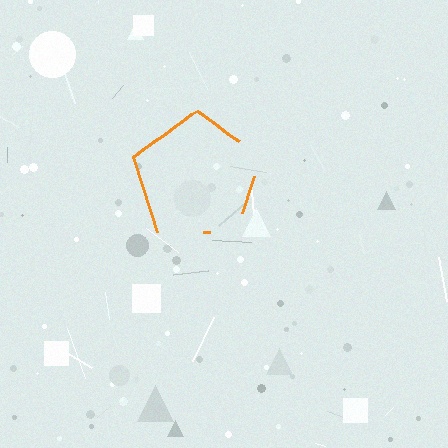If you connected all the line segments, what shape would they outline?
They would outline a pentagon.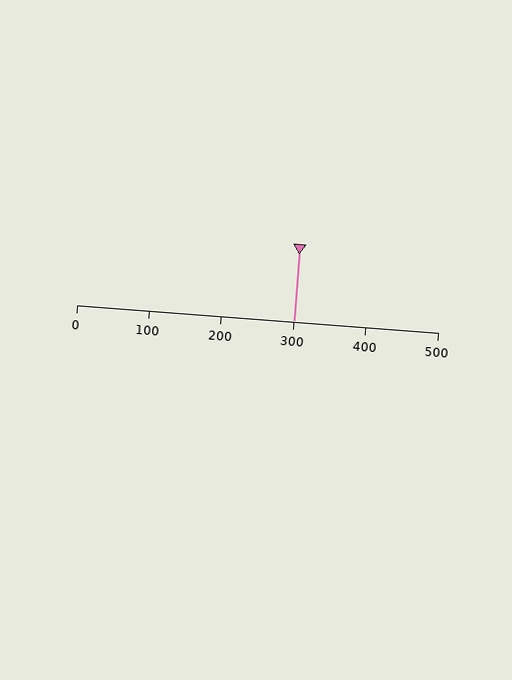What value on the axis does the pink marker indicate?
The marker indicates approximately 300.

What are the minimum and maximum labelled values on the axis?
The axis runs from 0 to 500.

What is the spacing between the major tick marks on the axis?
The major ticks are spaced 100 apart.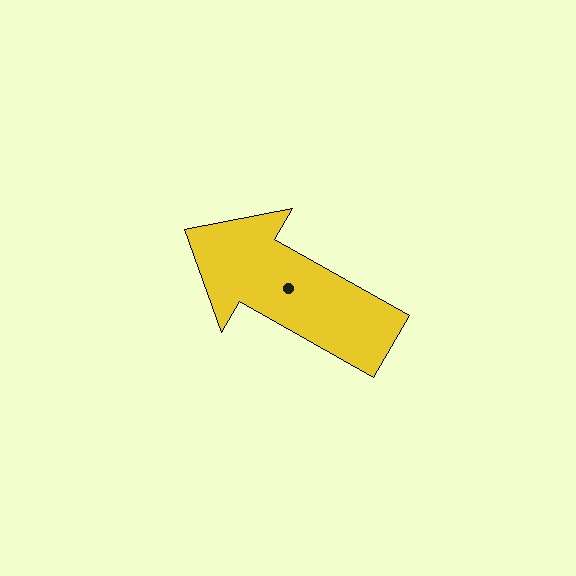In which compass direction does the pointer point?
Northwest.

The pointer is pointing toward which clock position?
Roughly 10 o'clock.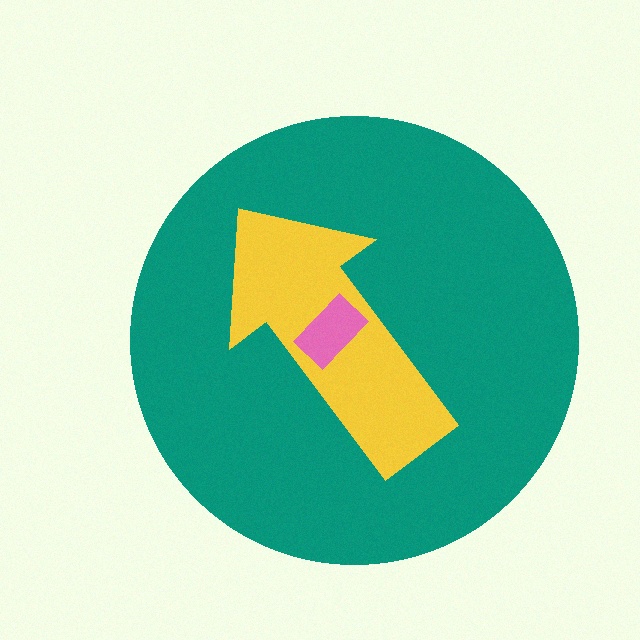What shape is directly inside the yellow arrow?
The pink rectangle.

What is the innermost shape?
The pink rectangle.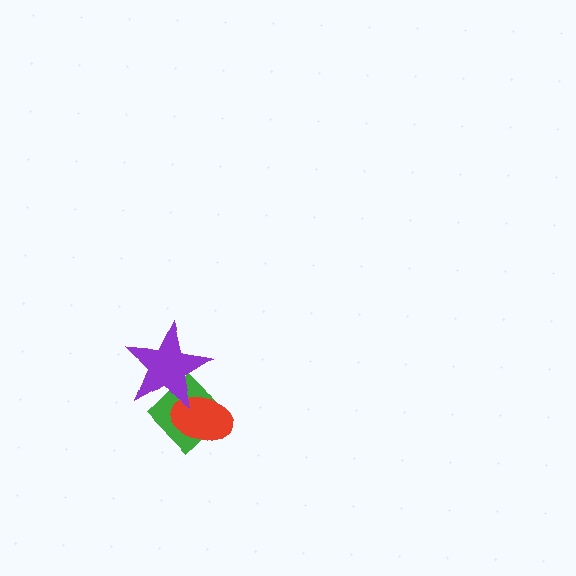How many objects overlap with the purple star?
2 objects overlap with the purple star.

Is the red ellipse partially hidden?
Yes, it is partially covered by another shape.